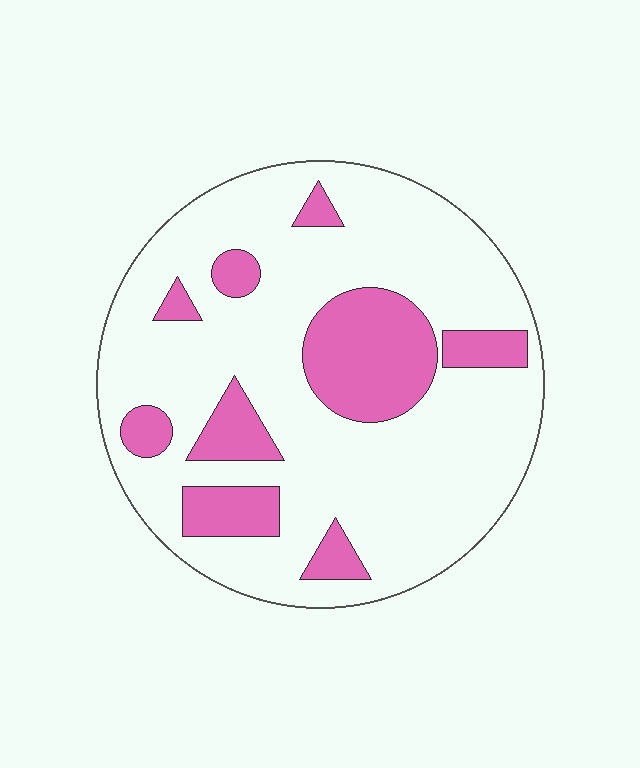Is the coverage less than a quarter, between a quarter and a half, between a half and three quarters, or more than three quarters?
Less than a quarter.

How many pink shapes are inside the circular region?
9.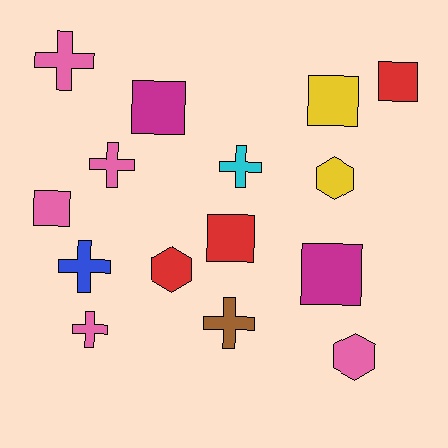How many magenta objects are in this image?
There are 2 magenta objects.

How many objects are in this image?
There are 15 objects.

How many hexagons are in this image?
There are 3 hexagons.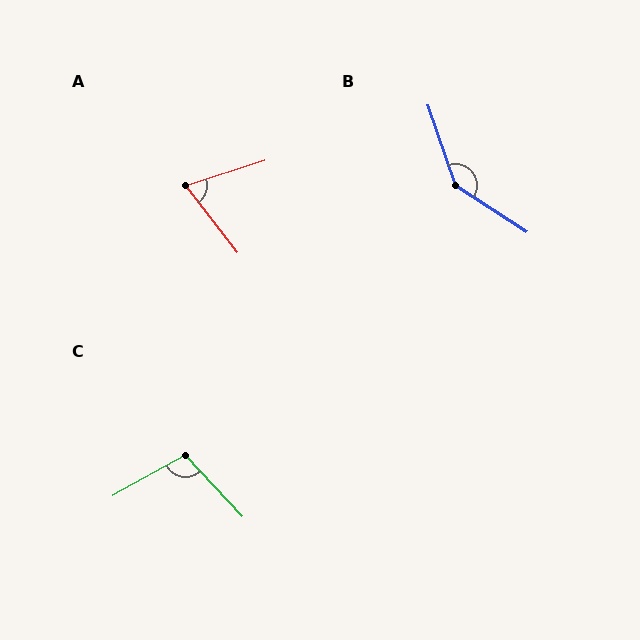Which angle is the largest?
B, at approximately 142 degrees.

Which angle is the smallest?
A, at approximately 70 degrees.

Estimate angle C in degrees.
Approximately 104 degrees.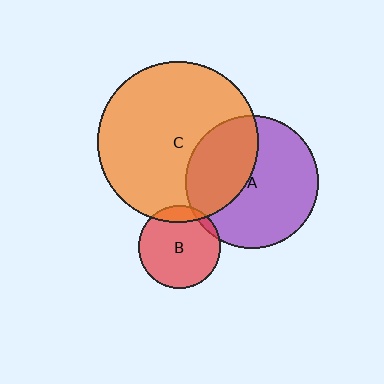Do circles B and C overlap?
Yes.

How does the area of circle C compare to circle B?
Approximately 3.8 times.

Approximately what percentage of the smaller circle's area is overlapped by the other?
Approximately 15%.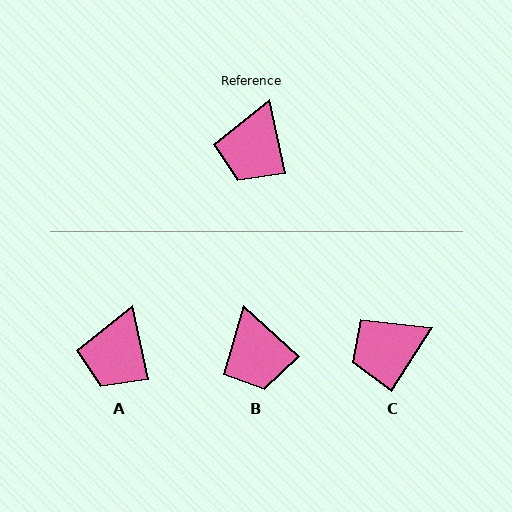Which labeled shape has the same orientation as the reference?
A.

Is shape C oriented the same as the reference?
No, it is off by about 45 degrees.